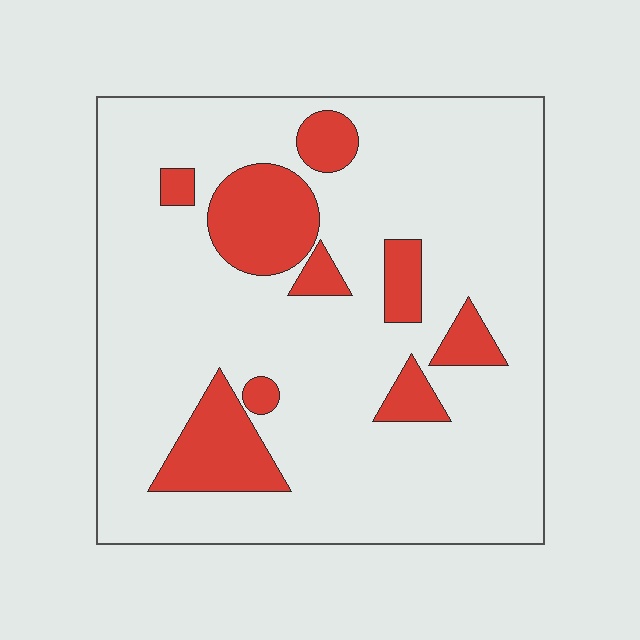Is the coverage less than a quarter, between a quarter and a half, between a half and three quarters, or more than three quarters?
Less than a quarter.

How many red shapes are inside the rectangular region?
9.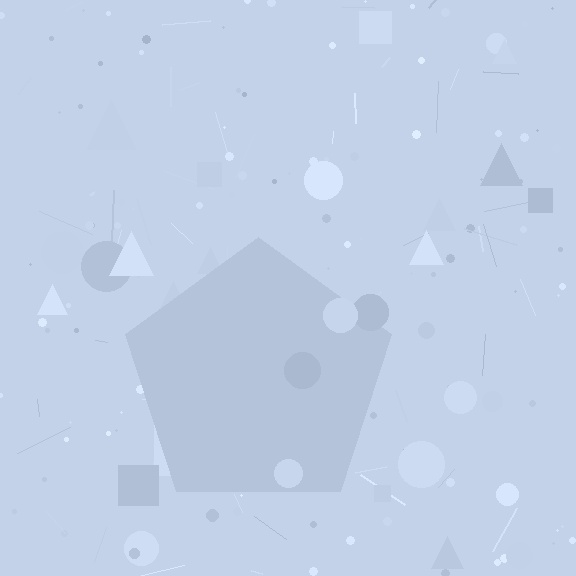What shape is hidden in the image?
A pentagon is hidden in the image.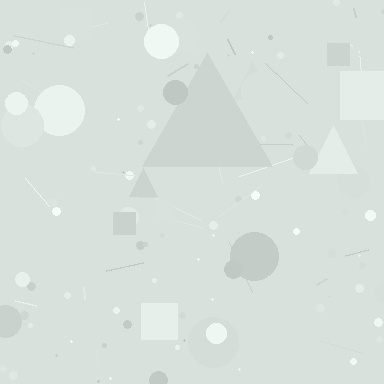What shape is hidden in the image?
A triangle is hidden in the image.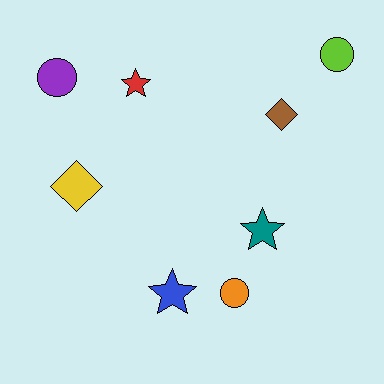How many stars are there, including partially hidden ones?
There are 3 stars.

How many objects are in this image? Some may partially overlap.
There are 8 objects.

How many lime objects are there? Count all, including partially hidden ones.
There is 1 lime object.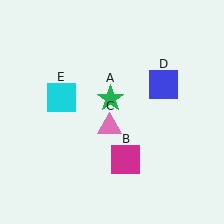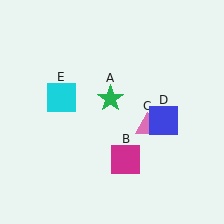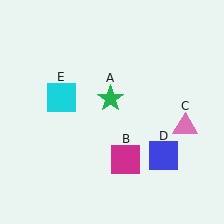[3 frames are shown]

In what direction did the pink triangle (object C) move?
The pink triangle (object C) moved right.